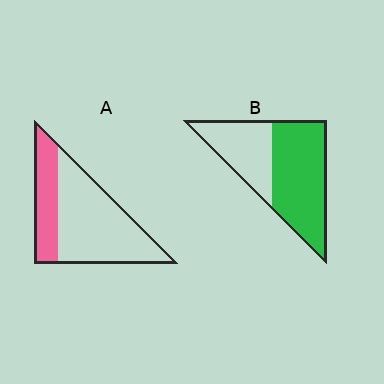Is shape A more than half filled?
No.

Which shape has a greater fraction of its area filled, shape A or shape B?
Shape B.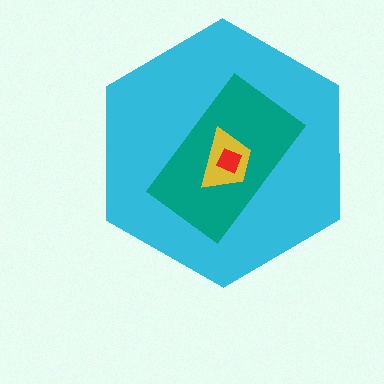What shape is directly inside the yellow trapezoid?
The red diamond.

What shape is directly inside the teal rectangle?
The yellow trapezoid.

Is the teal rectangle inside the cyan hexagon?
Yes.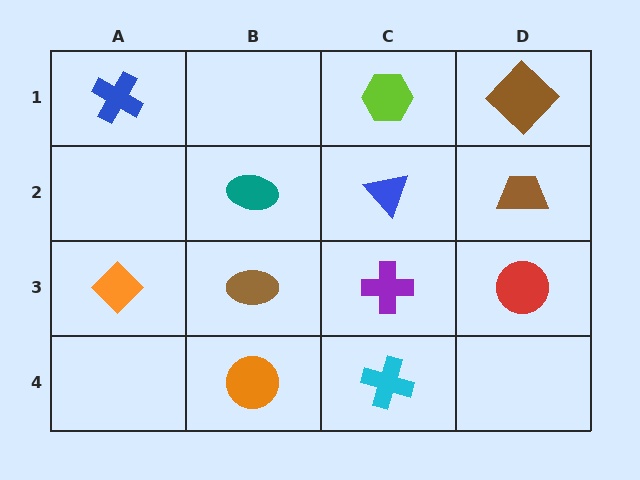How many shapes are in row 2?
3 shapes.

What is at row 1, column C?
A lime hexagon.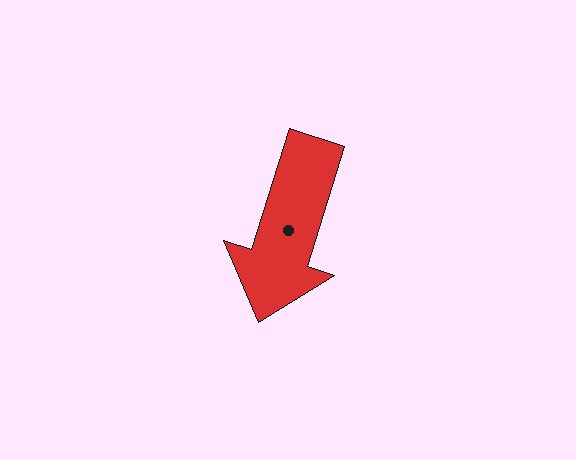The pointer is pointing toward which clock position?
Roughly 7 o'clock.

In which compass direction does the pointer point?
South.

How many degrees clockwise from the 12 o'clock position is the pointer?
Approximately 197 degrees.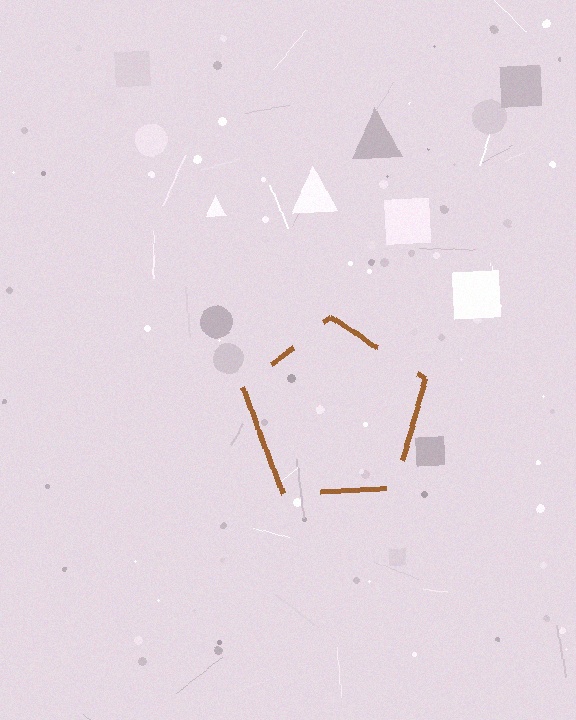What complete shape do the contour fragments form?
The contour fragments form a pentagon.